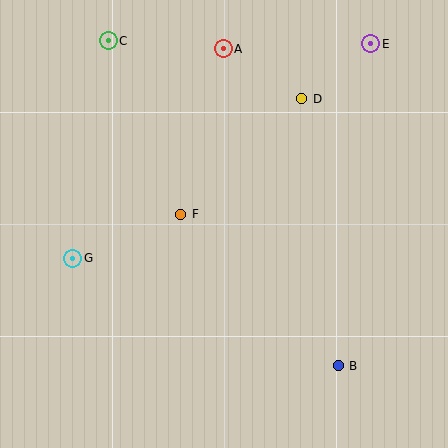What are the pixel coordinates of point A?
Point A is at (223, 49).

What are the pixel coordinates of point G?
Point G is at (73, 258).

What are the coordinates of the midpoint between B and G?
The midpoint between B and G is at (205, 312).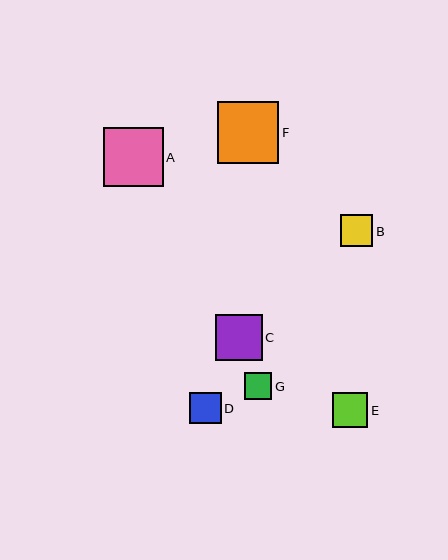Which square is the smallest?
Square G is the smallest with a size of approximately 28 pixels.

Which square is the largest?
Square F is the largest with a size of approximately 61 pixels.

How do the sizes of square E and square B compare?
Square E and square B are approximately the same size.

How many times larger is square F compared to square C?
Square F is approximately 1.3 times the size of square C.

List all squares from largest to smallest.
From largest to smallest: F, A, C, E, B, D, G.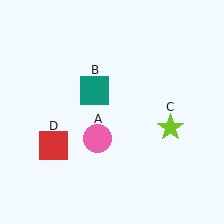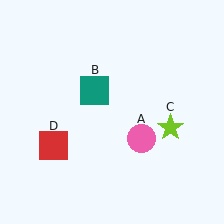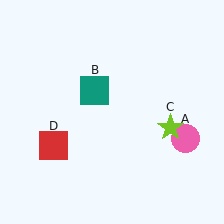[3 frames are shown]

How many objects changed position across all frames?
1 object changed position: pink circle (object A).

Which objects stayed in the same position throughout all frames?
Teal square (object B) and lime star (object C) and red square (object D) remained stationary.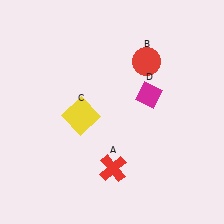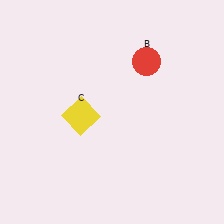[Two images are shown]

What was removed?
The red cross (A), the magenta diamond (D) were removed in Image 2.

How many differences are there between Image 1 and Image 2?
There are 2 differences between the two images.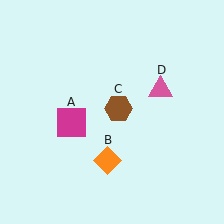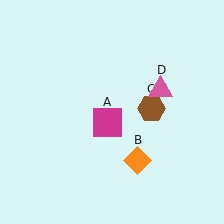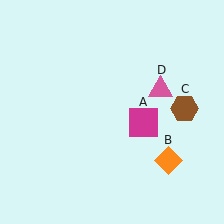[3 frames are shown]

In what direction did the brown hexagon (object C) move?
The brown hexagon (object C) moved right.